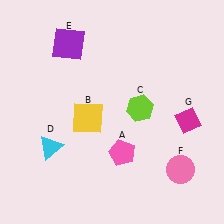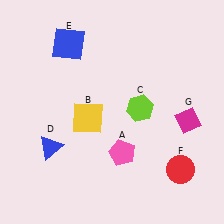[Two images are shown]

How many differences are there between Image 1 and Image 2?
There are 3 differences between the two images.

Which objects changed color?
D changed from cyan to blue. E changed from purple to blue. F changed from pink to red.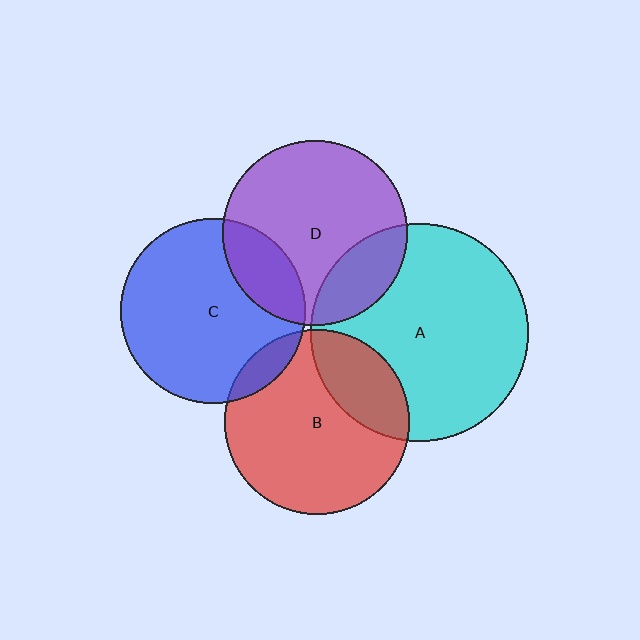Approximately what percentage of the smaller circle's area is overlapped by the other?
Approximately 10%.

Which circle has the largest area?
Circle A (cyan).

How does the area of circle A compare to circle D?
Approximately 1.4 times.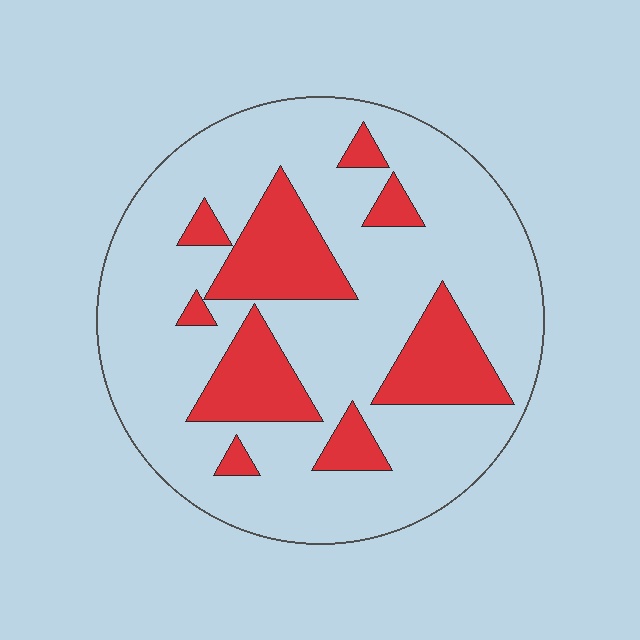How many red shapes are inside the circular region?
9.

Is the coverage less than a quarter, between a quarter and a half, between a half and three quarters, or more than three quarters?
Less than a quarter.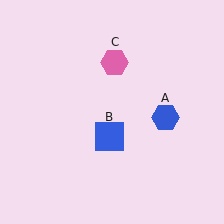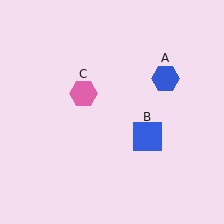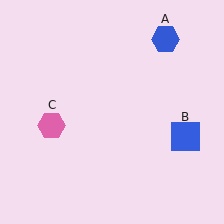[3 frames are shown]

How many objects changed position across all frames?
3 objects changed position: blue hexagon (object A), blue square (object B), pink hexagon (object C).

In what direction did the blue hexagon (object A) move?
The blue hexagon (object A) moved up.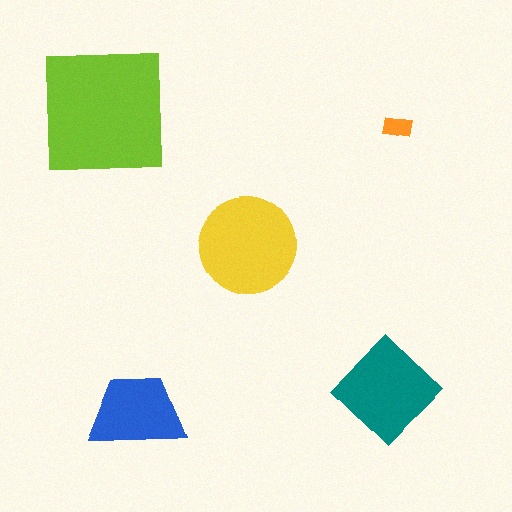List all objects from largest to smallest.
The lime square, the yellow circle, the teal diamond, the blue trapezoid, the orange rectangle.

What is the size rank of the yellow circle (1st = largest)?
2nd.